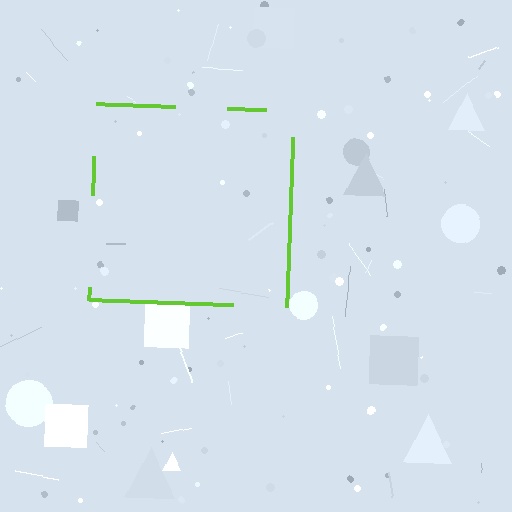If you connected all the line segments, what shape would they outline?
They would outline a square.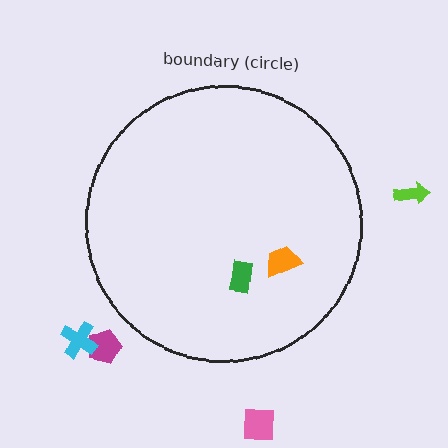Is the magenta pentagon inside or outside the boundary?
Outside.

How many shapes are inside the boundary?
2 inside, 4 outside.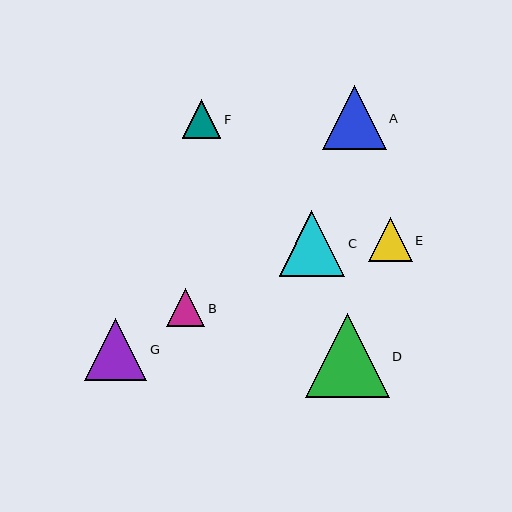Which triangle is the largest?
Triangle D is the largest with a size of approximately 84 pixels.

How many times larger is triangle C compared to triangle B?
Triangle C is approximately 1.7 times the size of triangle B.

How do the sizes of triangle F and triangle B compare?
Triangle F and triangle B are approximately the same size.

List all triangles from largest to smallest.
From largest to smallest: D, C, A, G, E, F, B.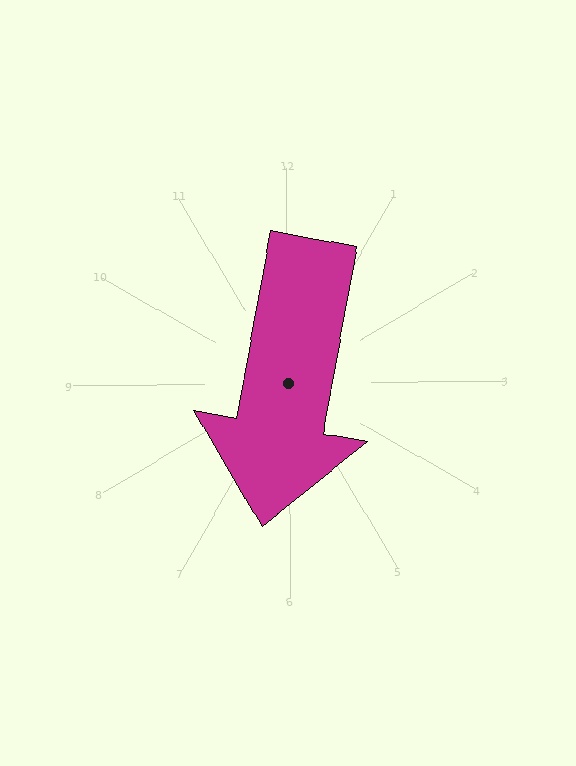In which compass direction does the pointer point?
South.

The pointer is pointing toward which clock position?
Roughly 6 o'clock.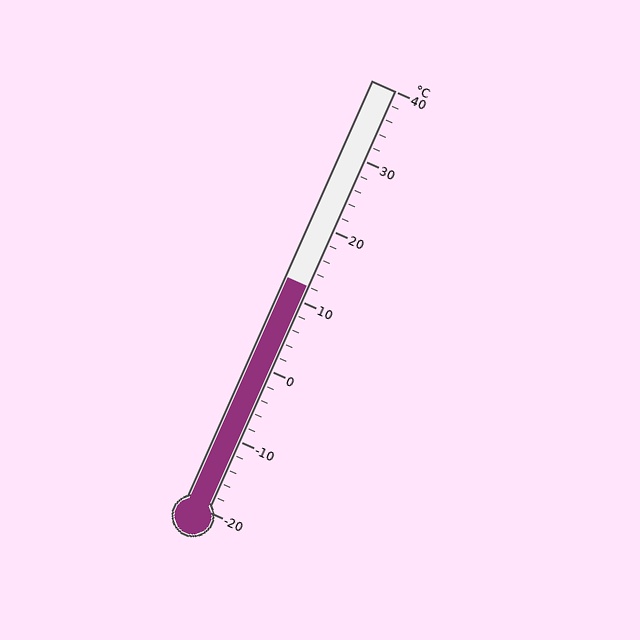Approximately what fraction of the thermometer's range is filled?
The thermometer is filled to approximately 55% of its range.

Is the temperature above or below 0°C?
The temperature is above 0°C.